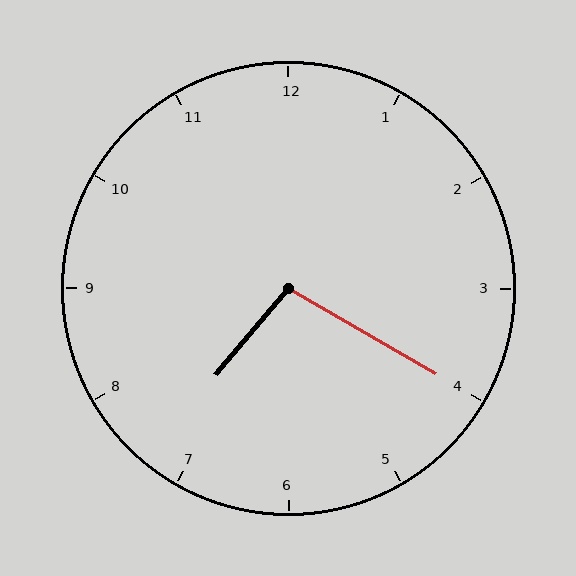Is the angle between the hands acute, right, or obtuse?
It is obtuse.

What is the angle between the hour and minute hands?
Approximately 100 degrees.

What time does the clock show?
7:20.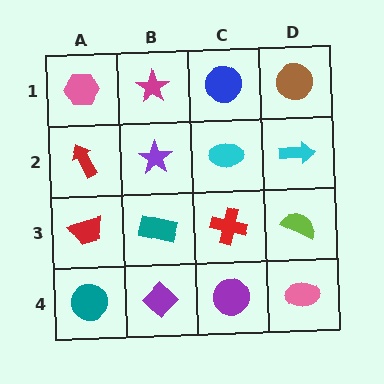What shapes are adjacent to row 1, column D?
A cyan arrow (row 2, column D), a blue circle (row 1, column C).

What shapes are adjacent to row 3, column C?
A cyan ellipse (row 2, column C), a purple circle (row 4, column C), a teal rectangle (row 3, column B), a lime semicircle (row 3, column D).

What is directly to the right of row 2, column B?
A cyan ellipse.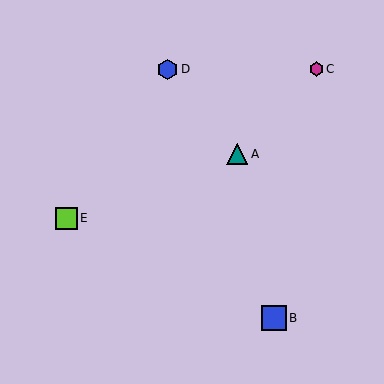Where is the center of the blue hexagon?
The center of the blue hexagon is at (168, 69).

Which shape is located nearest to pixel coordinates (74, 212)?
The lime square (labeled E) at (66, 218) is nearest to that location.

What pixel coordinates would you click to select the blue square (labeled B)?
Click at (274, 318) to select the blue square B.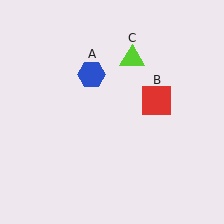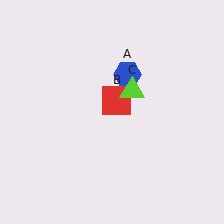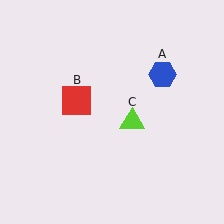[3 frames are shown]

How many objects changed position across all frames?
3 objects changed position: blue hexagon (object A), red square (object B), lime triangle (object C).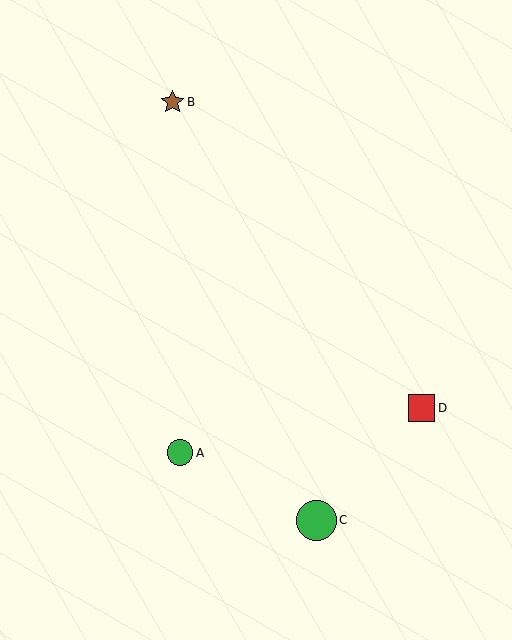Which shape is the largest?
The green circle (labeled C) is the largest.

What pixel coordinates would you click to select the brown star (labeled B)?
Click at (173, 102) to select the brown star B.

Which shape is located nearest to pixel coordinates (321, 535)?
The green circle (labeled C) at (316, 520) is nearest to that location.